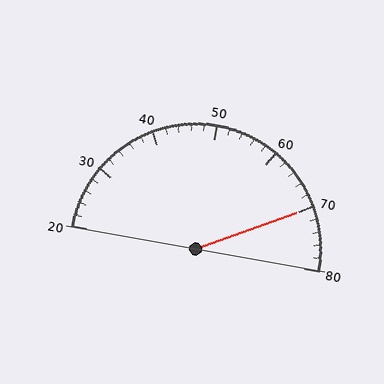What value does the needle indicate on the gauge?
The needle indicates approximately 70.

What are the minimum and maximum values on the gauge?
The gauge ranges from 20 to 80.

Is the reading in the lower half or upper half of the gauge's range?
The reading is in the upper half of the range (20 to 80).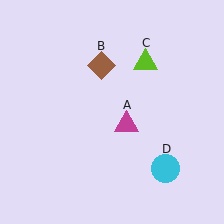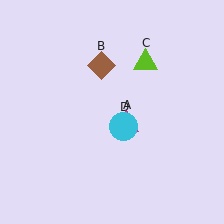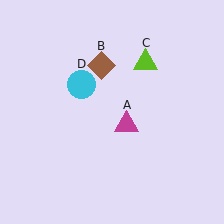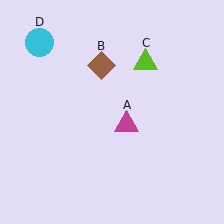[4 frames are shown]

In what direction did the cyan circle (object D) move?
The cyan circle (object D) moved up and to the left.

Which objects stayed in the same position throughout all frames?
Magenta triangle (object A) and brown diamond (object B) and lime triangle (object C) remained stationary.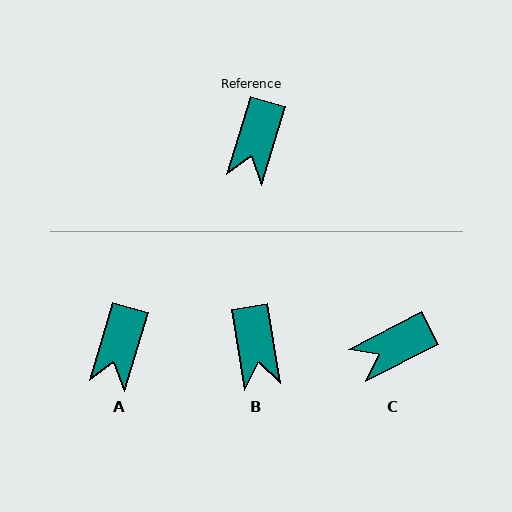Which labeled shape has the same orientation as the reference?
A.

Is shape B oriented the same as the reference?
No, it is off by about 26 degrees.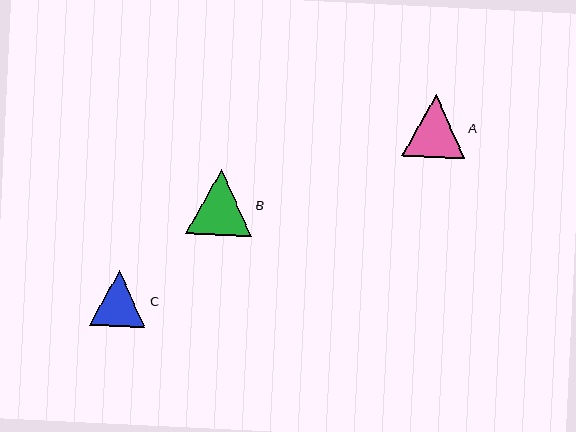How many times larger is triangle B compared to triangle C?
Triangle B is approximately 1.2 times the size of triangle C.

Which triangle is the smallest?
Triangle C is the smallest with a size of approximately 56 pixels.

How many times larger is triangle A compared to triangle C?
Triangle A is approximately 1.1 times the size of triangle C.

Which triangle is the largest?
Triangle B is the largest with a size of approximately 66 pixels.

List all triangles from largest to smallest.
From largest to smallest: B, A, C.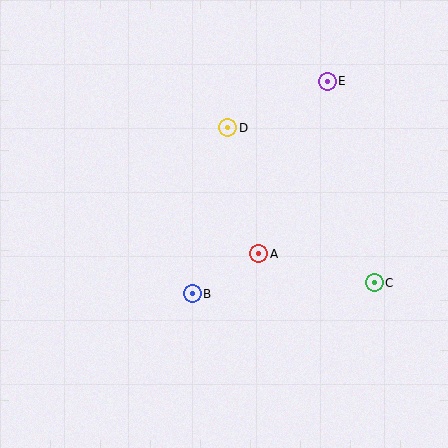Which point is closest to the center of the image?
Point A at (259, 254) is closest to the center.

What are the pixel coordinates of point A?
Point A is at (259, 254).